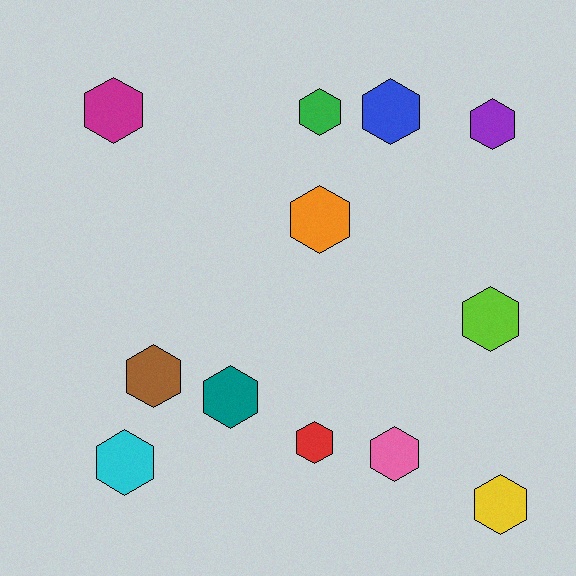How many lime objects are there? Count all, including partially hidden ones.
There is 1 lime object.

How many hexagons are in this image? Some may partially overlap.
There are 12 hexagons.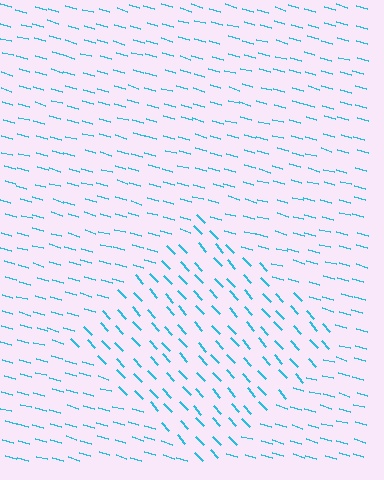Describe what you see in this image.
The image is filled with small cyan line segments. A diamond region in the image has lines oriented differently from the surrounding lines, creating a visible texture boundary.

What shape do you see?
I see a diamond.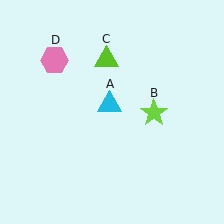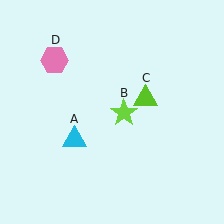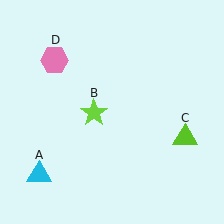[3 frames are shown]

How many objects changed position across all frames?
3 objects changed position: cyan triangle (object A), lime star (object B), lime triangle (object C).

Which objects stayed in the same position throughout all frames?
Pink hexagon (object D) remained stationary.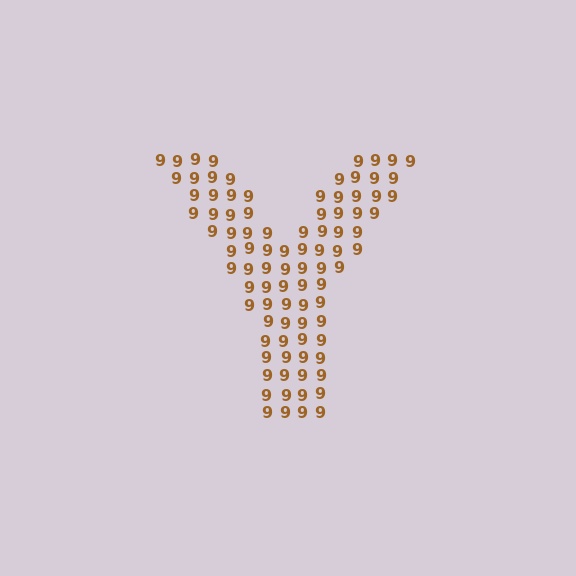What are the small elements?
The small elements are digit 9's.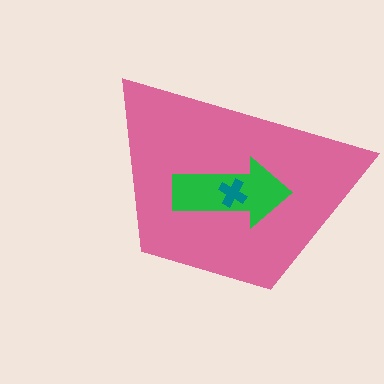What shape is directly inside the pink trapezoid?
The green arrow.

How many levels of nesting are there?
3.